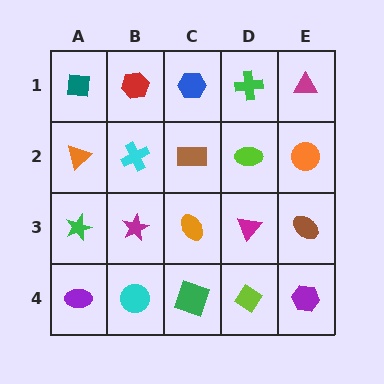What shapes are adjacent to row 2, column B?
A red hexagon (row 1, column B), a magenta star (row 3, column B), an orange triangle (row 2, column A), a brown rectangle (row 2, column C).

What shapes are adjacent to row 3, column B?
A cyan cross (row 2, column B), a cyan circle (row 4, column B), a green star (row 3, column A), an orange ellipse (row 3, column C).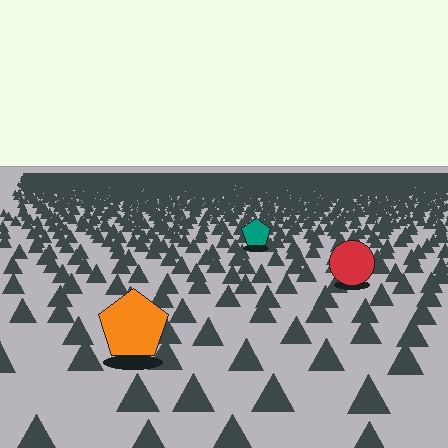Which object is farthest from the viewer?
The teal pentagon is farthest from the viewer. It appears smaller and the ground texture around it is denser.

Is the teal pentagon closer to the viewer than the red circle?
No. The red circle is closer — you can tell from the texture gradient: the ground texture is coarser near it.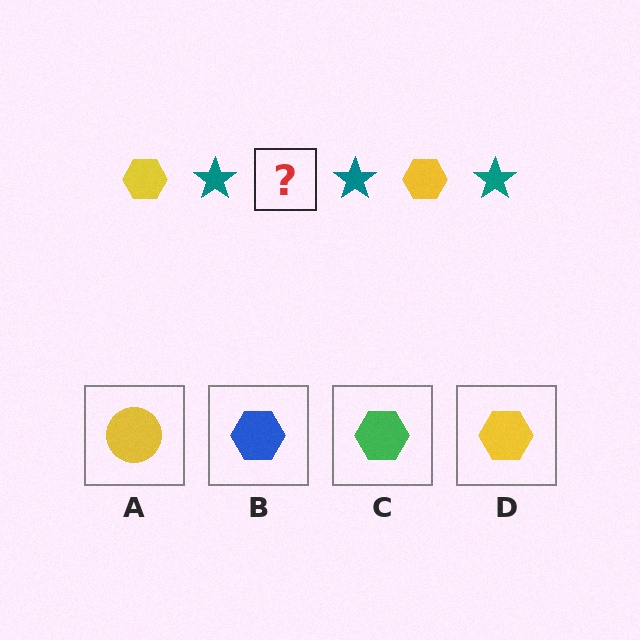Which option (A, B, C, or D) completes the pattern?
D.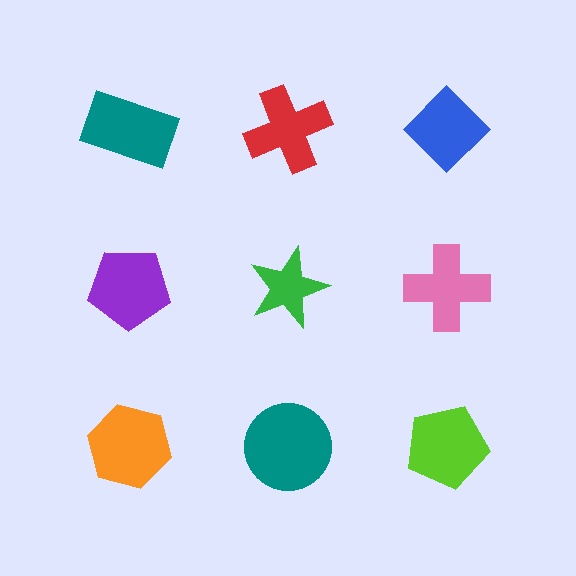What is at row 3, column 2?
A teal circle.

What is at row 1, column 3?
A blue diamond.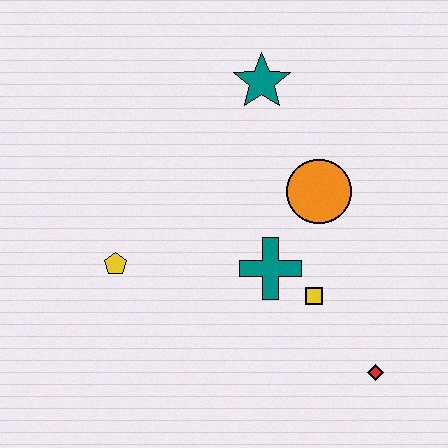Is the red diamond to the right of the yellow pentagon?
Yes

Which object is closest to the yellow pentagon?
The teal cross is closest to the yellow pentagon.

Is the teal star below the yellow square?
No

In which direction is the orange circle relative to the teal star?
The orange circle is below the teal star.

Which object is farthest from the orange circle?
The yellow pentagon is farthest from the orange circle.